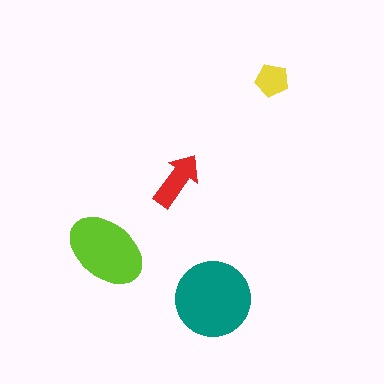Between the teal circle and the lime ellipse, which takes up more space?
The teal circle.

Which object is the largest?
The teal circle.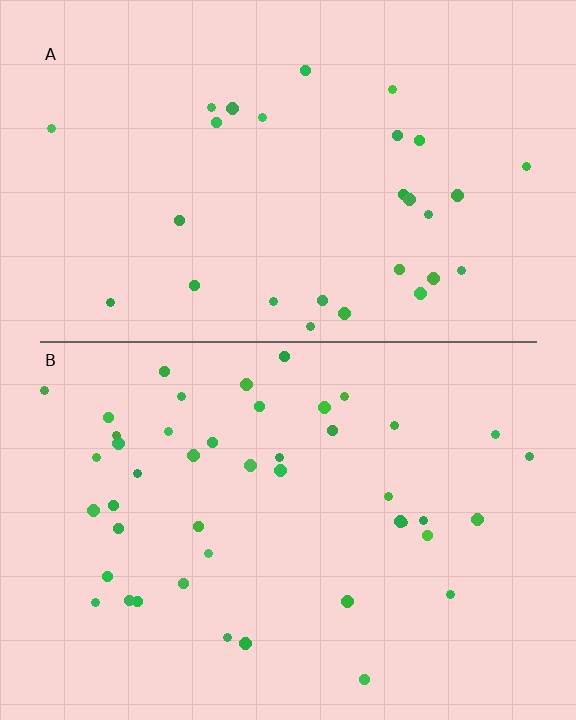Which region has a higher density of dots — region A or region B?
B (the bottom).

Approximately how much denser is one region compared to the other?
Approximately 1.5× — region B over region A.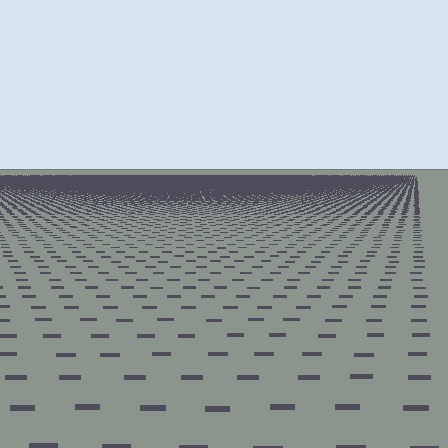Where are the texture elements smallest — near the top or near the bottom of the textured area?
Near the top.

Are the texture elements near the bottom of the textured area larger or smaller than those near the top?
Larger. Near the bottom, elements are closer to the viewer and appear at a bigger on-screen size.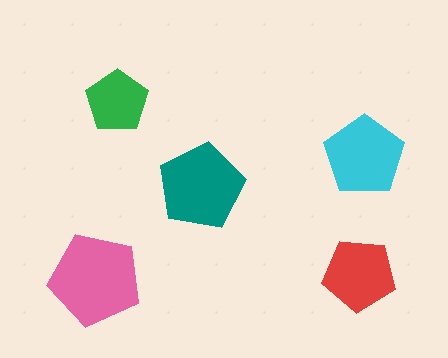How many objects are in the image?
There are 5 objects in the image.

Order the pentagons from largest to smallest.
the pink one, the teal one, the cyan one, the red one, the green one.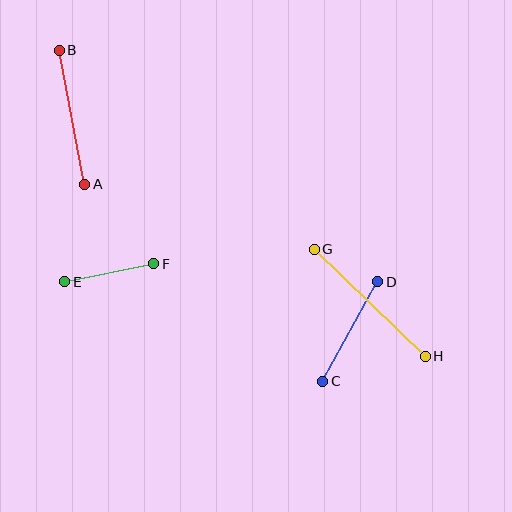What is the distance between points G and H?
The distance is approximately 154 pixels.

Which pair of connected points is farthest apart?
Points G and H are farthest apart.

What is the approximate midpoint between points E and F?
The midpoint is at approximately (109, 273) pixels.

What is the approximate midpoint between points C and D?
The midpoint is at approximately (350, 331) pixels.